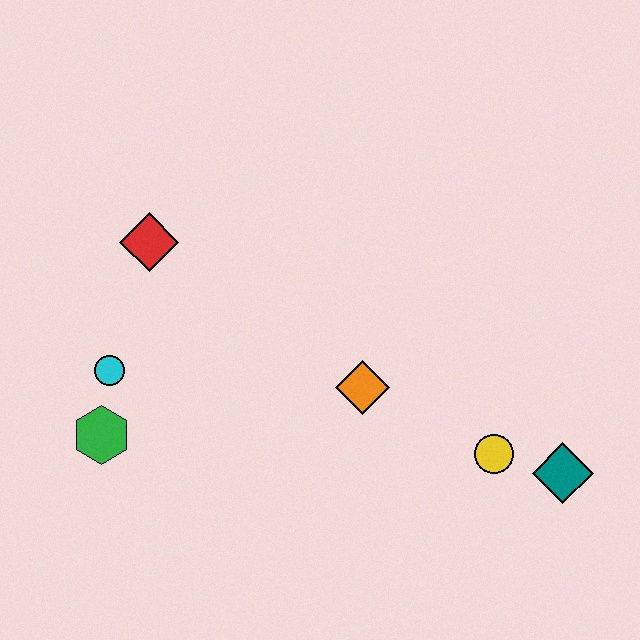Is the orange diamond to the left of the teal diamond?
Yes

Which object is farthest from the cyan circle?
The teal diamond is farthest from the cyan circle.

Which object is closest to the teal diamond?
The yellow circle is closest to the teal diamond.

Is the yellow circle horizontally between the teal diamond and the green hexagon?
Yes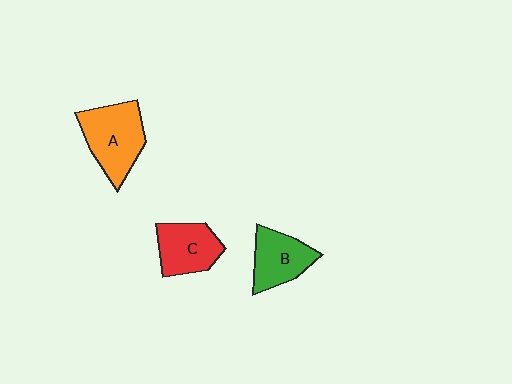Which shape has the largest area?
Shape A (orange).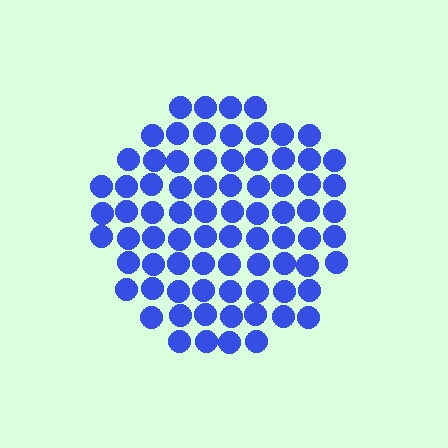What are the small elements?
The small elements are circles.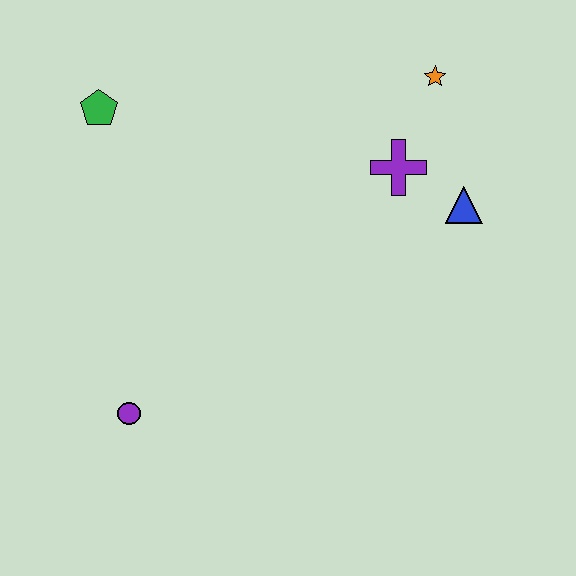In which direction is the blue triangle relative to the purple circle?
The blue triangle is to the right of the purple circle.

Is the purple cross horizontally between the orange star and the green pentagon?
Yes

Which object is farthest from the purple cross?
The purple circle is farthest from the purple cross.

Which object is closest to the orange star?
The purple cross is closest to the orange star.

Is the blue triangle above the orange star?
No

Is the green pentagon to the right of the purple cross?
No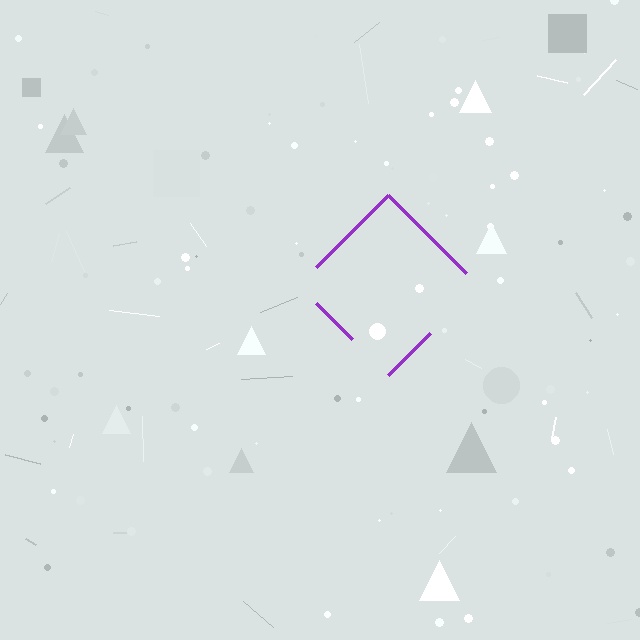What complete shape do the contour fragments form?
The contour fragments form a diamond.